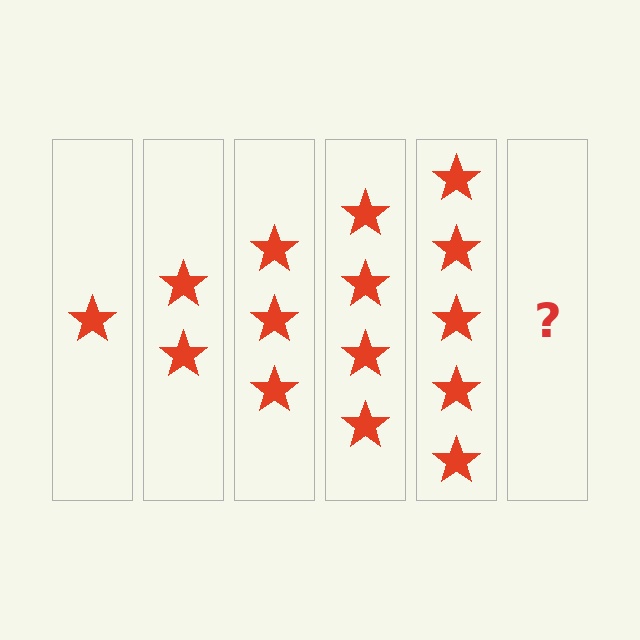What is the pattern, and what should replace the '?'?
The pattern is that each step adds one more star. The '?' should be 6 stars.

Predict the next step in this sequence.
The next step is 6 stars.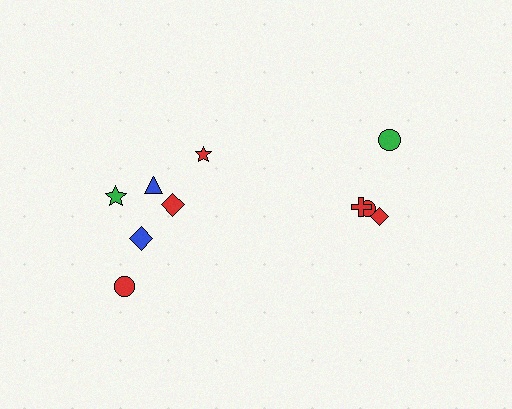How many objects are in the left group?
There are 6 objects.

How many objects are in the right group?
There are 4 objects.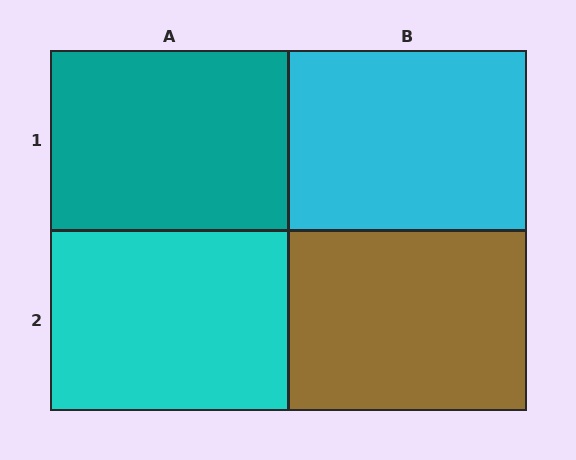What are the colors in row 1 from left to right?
Teal, cyan.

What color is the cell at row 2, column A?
Cyan.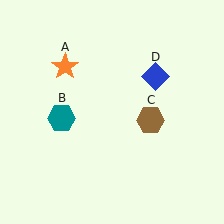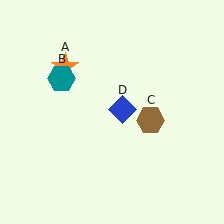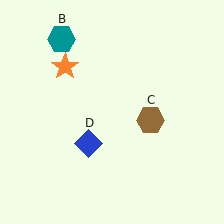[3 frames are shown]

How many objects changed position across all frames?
2 objects changed position: teal hexagon (object B), blue diamond (object D).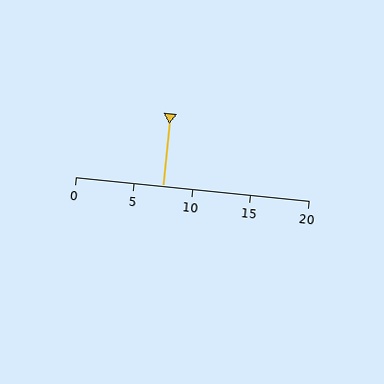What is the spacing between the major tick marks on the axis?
The major ticks are spaced 5 apart.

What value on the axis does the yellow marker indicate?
The marker indicates approximately 7.5.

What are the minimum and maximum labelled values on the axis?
The axis runs from 0 to 20.